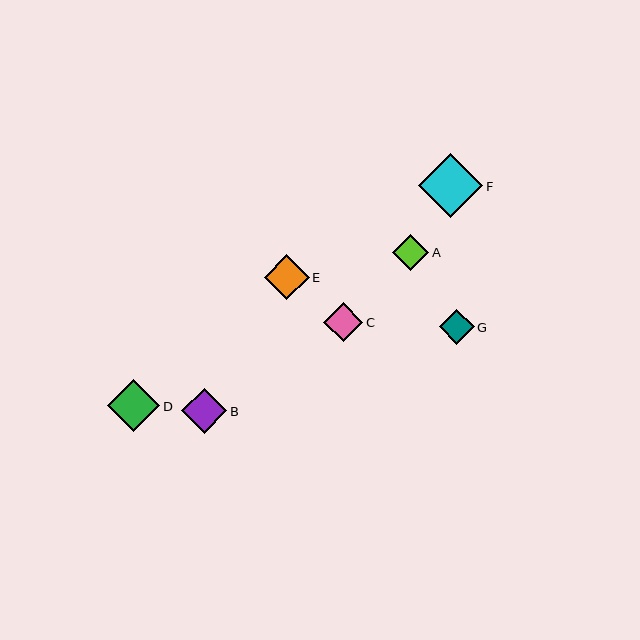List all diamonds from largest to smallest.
From largest to smallest: F, D, E, B, C, A, G.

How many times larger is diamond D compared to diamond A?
Diamond D is approximately 1.4 times the size of diamond A.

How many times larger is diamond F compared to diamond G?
Diamond F is approximately 1.8 times the size of diamond G.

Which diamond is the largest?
Diamond F is the largest with a size of approximately 64 pixels.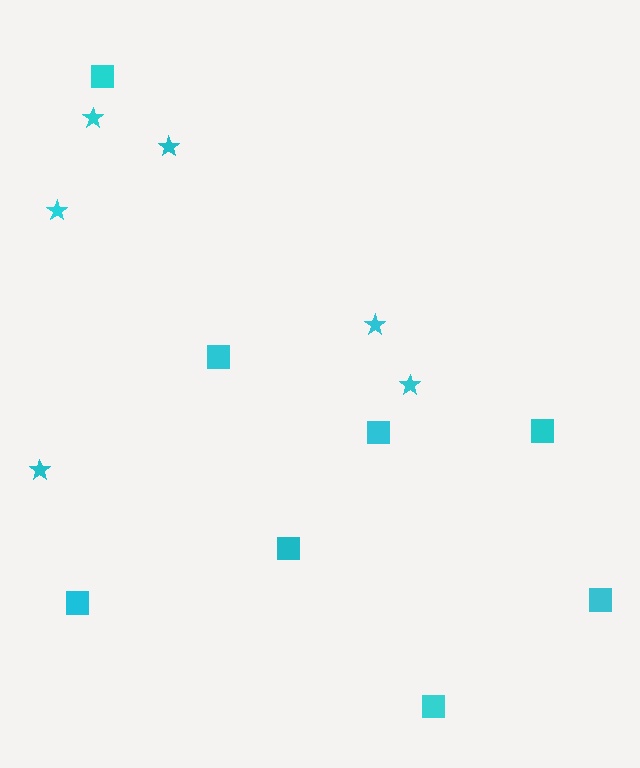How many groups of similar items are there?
There are 2 groups: one group of stars (6) and one group of squares (8).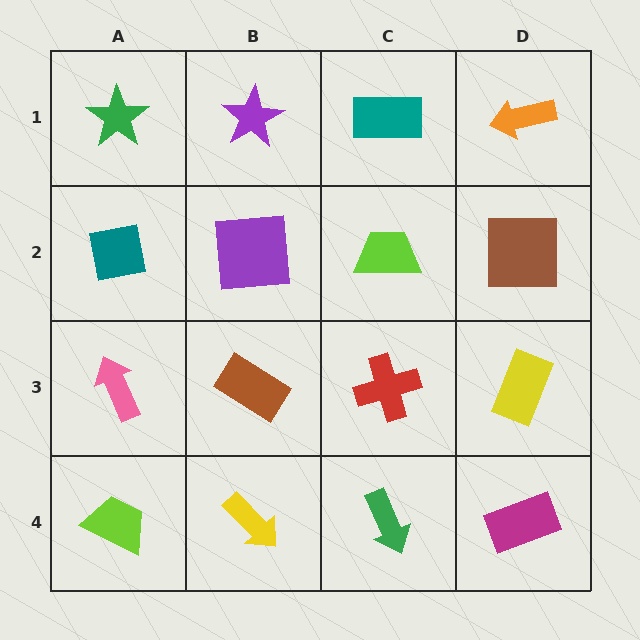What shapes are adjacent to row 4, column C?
A red cross (row 3, column C), a yellow arrow (row 4, column B), a magenta rectangle (row 4, column D).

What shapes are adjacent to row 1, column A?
A teal square (row 2, column A), a purple star (row 1, column B).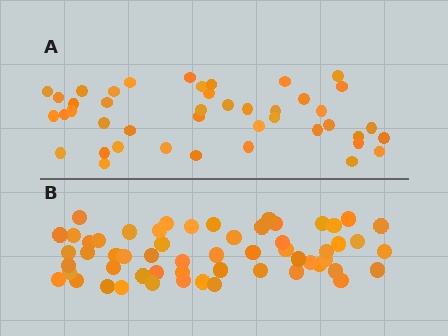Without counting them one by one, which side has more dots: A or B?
Region B (the bottom region) has more dots.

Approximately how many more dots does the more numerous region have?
Region B has approximately 15 more dots than region A.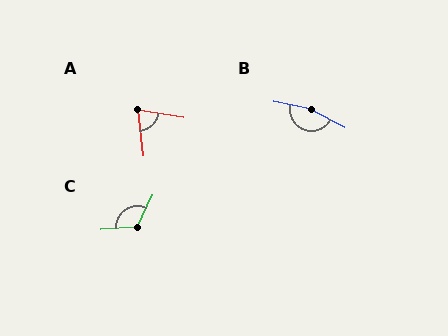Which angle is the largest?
B, at approximately 164 degrees.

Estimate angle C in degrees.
Approximately 119 degrees.